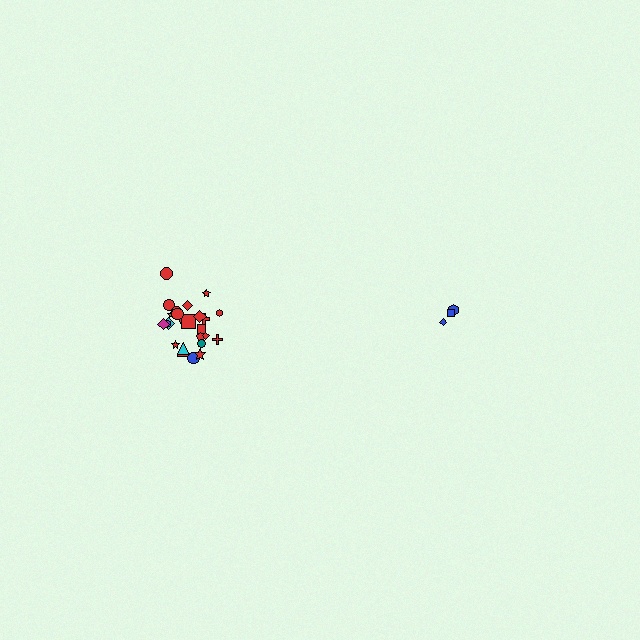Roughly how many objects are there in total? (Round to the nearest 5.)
Roughly 30 objects in total.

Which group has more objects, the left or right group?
The left group.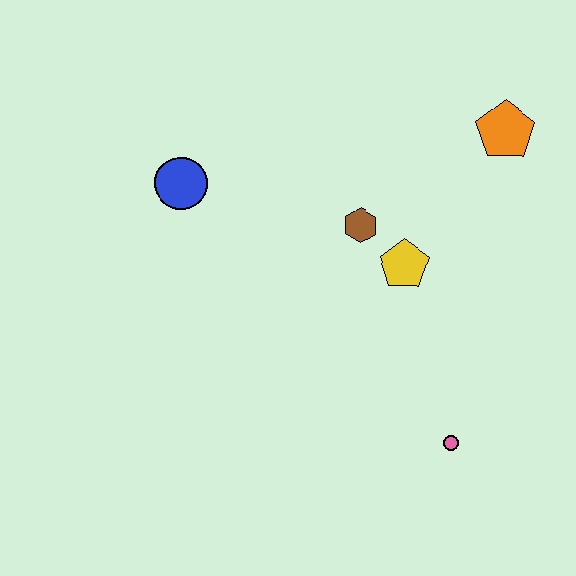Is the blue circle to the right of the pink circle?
No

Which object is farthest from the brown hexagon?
The pink circle is farthest from the brown hexagon.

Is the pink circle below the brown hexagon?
Yes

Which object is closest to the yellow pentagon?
The brown hexagon is closest to the yellow pentagon.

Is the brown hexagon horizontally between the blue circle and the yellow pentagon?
Yes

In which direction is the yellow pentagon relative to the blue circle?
The yellow pentagon is to the right of the blue circle.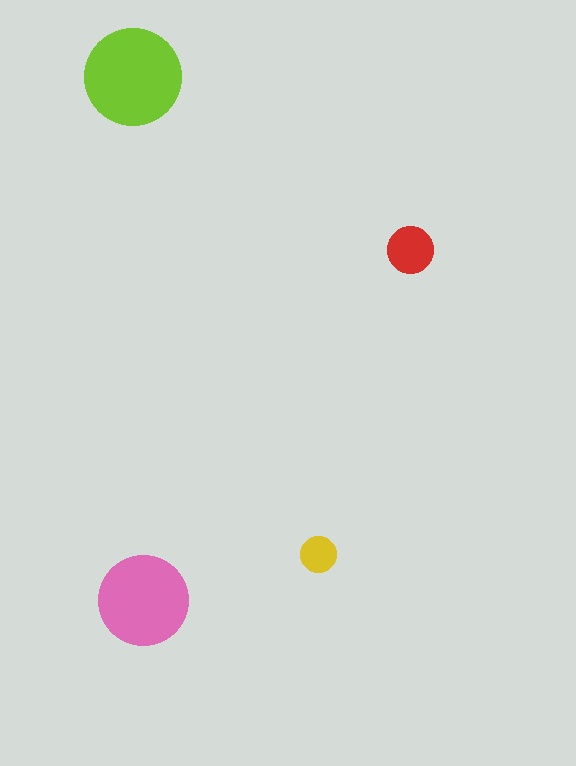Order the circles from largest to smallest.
the lime one, the pink one, the red one, the yellow one.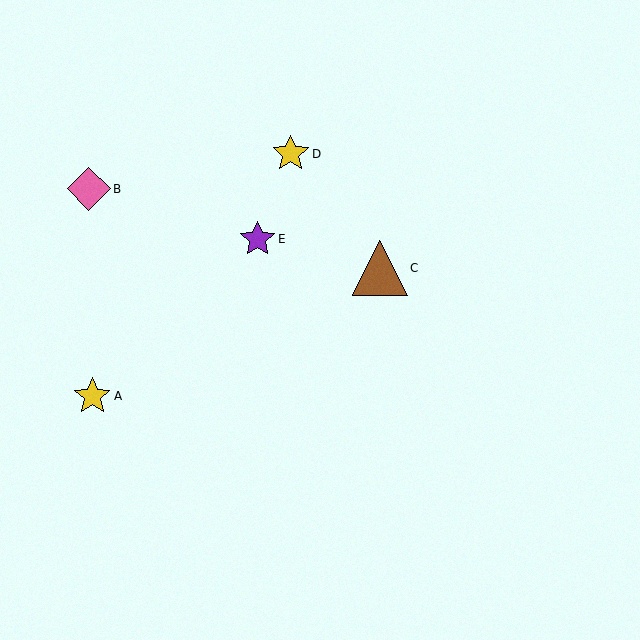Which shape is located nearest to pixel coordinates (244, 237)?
The purple star (labeled E) at (257, 239) is nearest to that location.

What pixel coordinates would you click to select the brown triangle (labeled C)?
Click at (380, 268) to select the brown triangle C.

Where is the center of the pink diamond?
The center of the pink diamond is at (89, 189).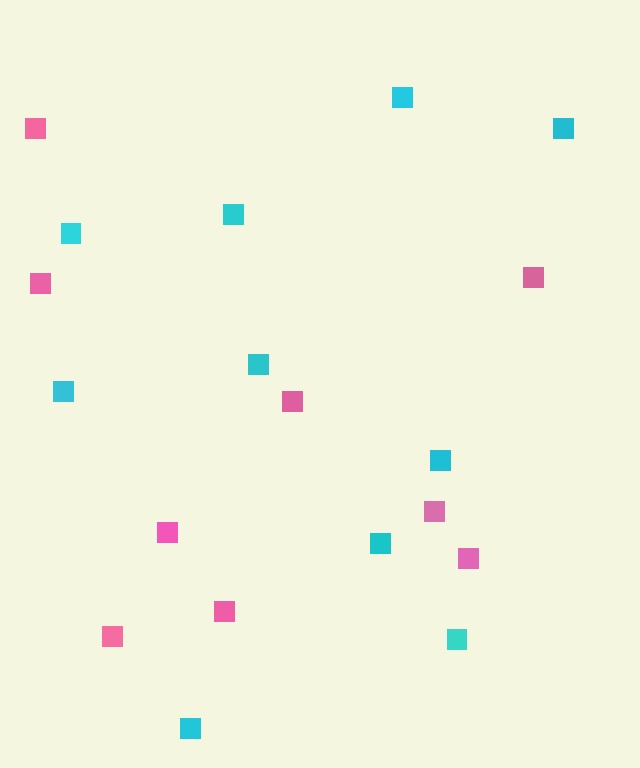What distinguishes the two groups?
There are 2 groups: one group of cyan squares (10) and one group of pink squares (9).